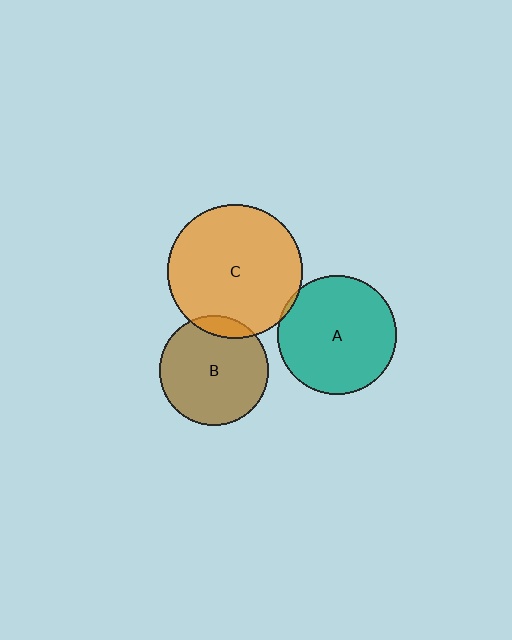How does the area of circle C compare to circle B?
Approximately 1.5 times.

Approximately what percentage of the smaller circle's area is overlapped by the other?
Approximately 5%.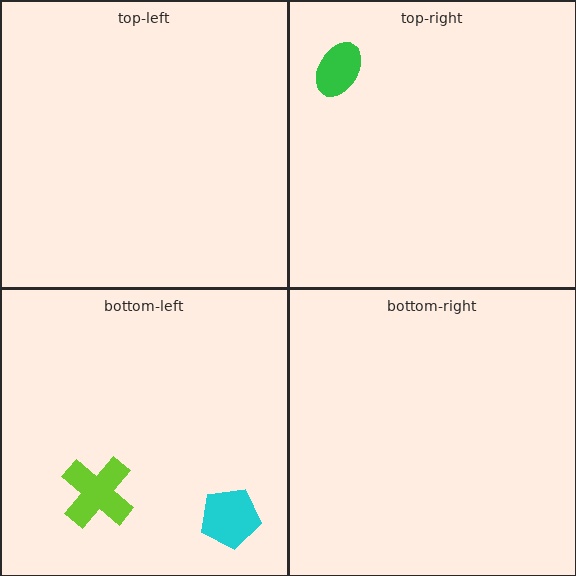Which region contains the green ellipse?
The top-right region.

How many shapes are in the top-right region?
1.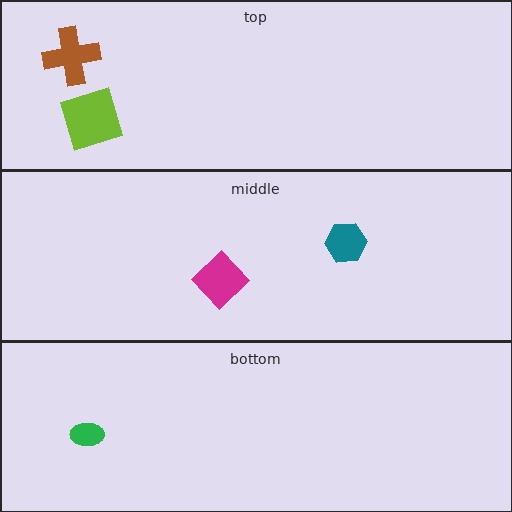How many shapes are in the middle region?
2.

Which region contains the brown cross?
The top region.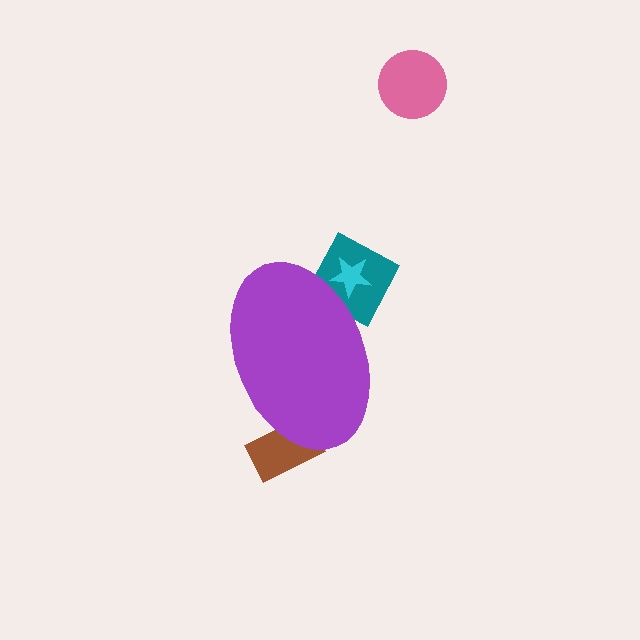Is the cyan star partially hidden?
Yes, the cyan star is partially hidden behind the purple ellipse.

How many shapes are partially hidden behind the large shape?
3 shapes are partially hidden.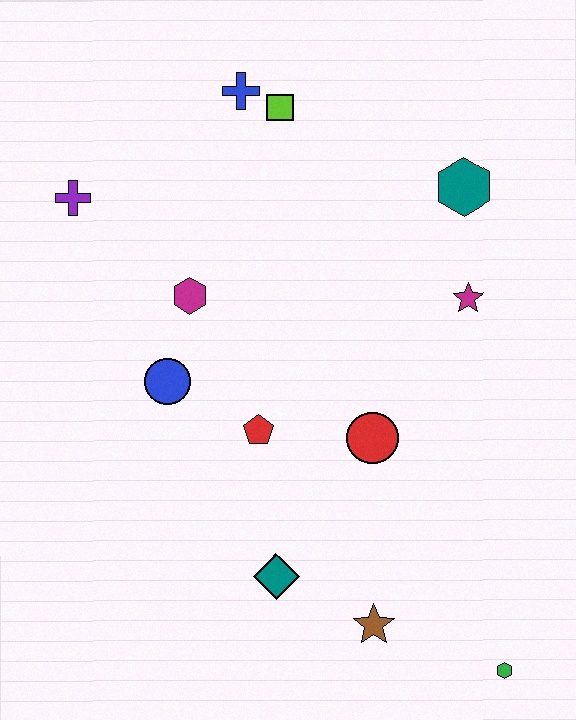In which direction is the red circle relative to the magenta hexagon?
The red circle is to the right of the magenta hexagon.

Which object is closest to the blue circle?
The magenta hexagon is closest to the blue circle.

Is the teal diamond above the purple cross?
No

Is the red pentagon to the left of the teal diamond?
Yes